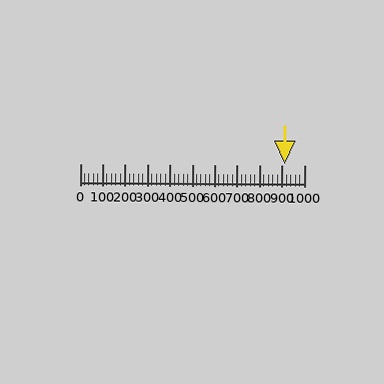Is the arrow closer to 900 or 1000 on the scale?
The arrow is closer to 900.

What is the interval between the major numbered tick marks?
The major tick marks are spaced 100 units apart.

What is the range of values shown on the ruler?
The ruler shows values from 0 to 1000.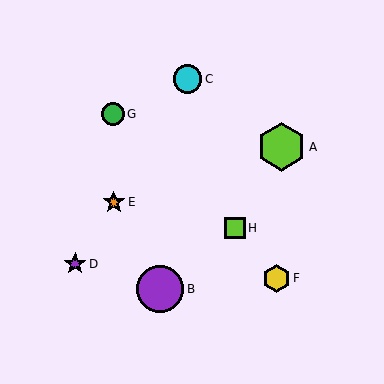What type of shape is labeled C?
Shape C is a cyan circle.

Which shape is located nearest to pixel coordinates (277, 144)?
The lime hexagon (labeled A) at (282, 147) is nearest to that location.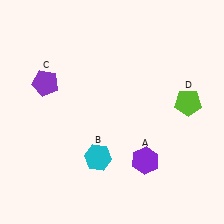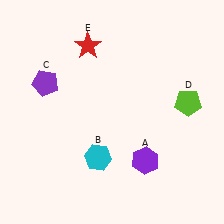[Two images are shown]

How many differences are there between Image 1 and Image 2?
There is 1 difference between the two images.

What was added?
A red star (E) was added in Image 2.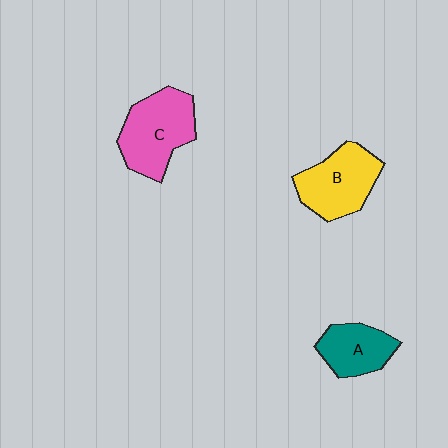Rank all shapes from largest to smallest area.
From largest to smallest: C (pink), B (yellow), A (teal).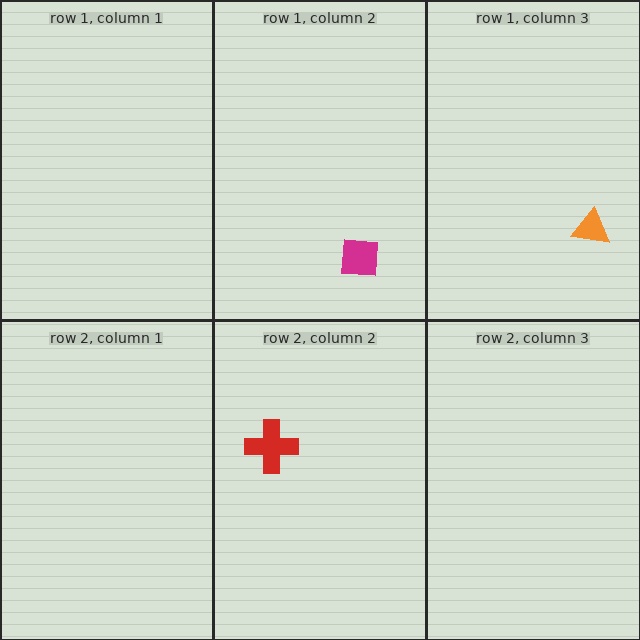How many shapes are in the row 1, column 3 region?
1.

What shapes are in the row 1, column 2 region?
The magenta square.